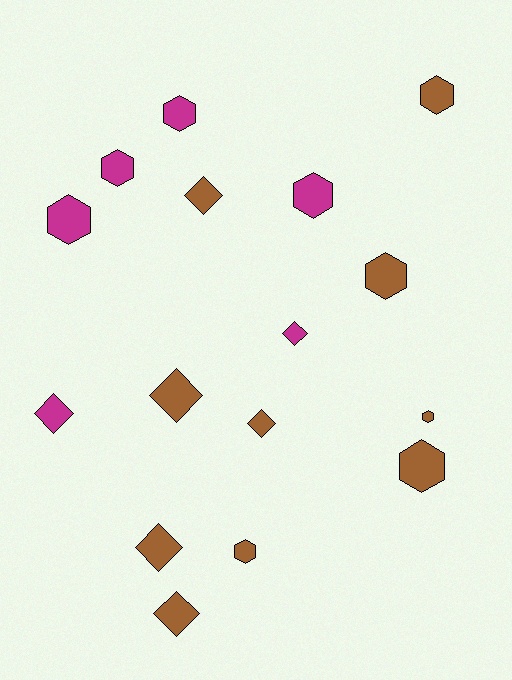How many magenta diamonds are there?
There are 2 magenta diamonds.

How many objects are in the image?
There are 16 objects.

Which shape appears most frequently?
Hexagon, with 9 objects.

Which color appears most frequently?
Brown, with 10 objects.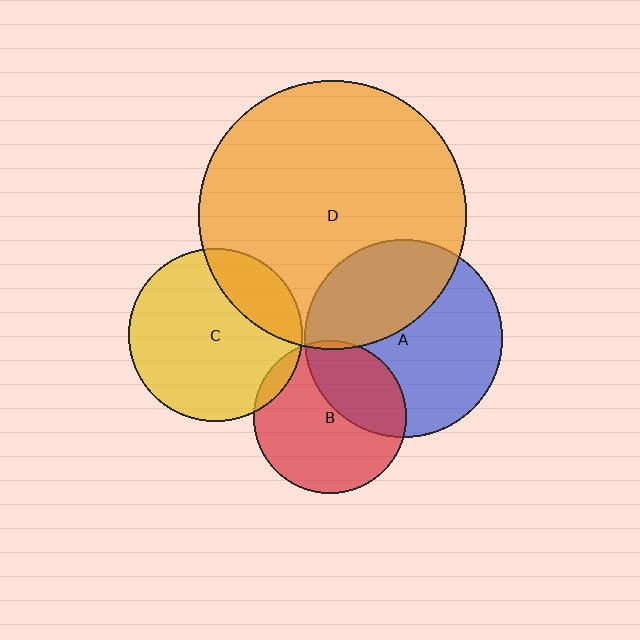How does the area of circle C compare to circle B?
Approximately 1.3 times.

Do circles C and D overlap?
Yes.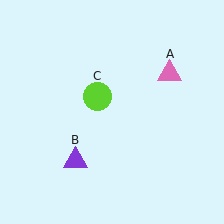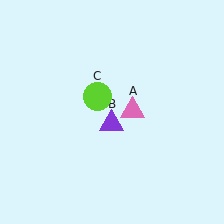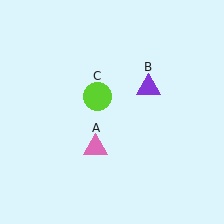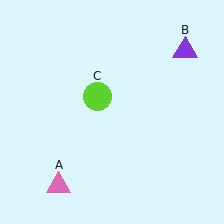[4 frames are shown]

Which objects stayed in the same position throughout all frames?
Lime circle (object C) remained stationary.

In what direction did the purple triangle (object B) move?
The purple triangle (object B) moved up and to the right.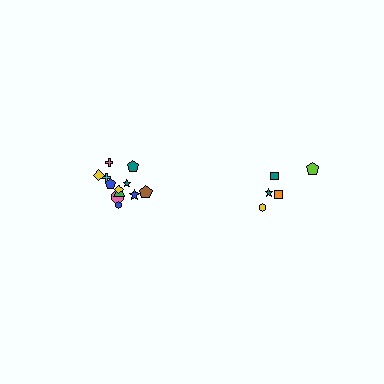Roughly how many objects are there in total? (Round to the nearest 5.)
Roughly 15 objects in total.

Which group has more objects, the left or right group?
The left group.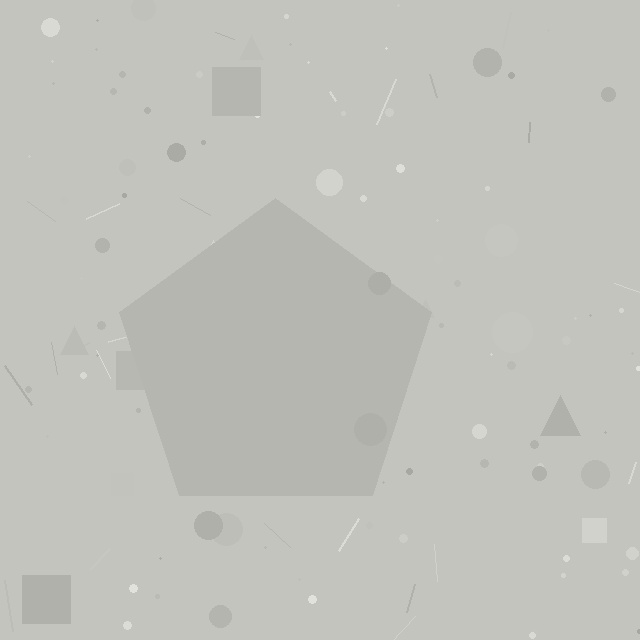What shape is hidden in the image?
A pentagon is hidden in the image.